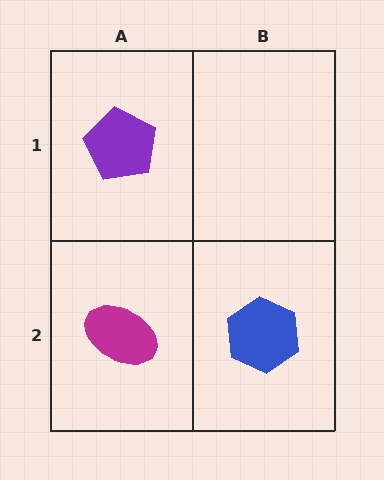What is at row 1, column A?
A purple pentagon.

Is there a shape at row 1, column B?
No, that cell is empty.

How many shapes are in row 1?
1 shape.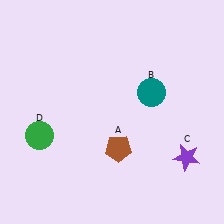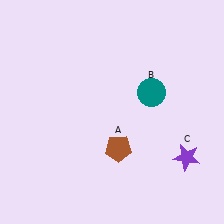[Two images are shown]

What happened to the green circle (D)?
The green circle (D) was removed in Image 2. It was in the bottom-left area of Image 1.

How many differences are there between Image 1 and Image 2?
There is 1 difference between the two images.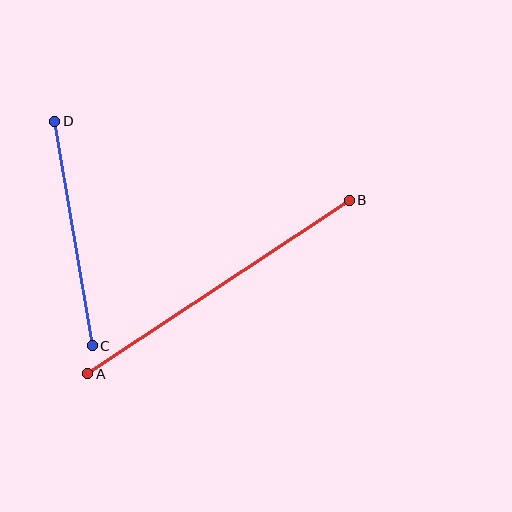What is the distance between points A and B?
The distance is approximately 314 pixels.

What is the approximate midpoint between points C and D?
The midpoint is at approximately (74, 234) pixels.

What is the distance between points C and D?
The distance is approximately 228 pixels.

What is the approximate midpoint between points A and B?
The midpoint is at approximately (219, 287) pixels.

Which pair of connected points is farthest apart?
Points A and B are farthest apart.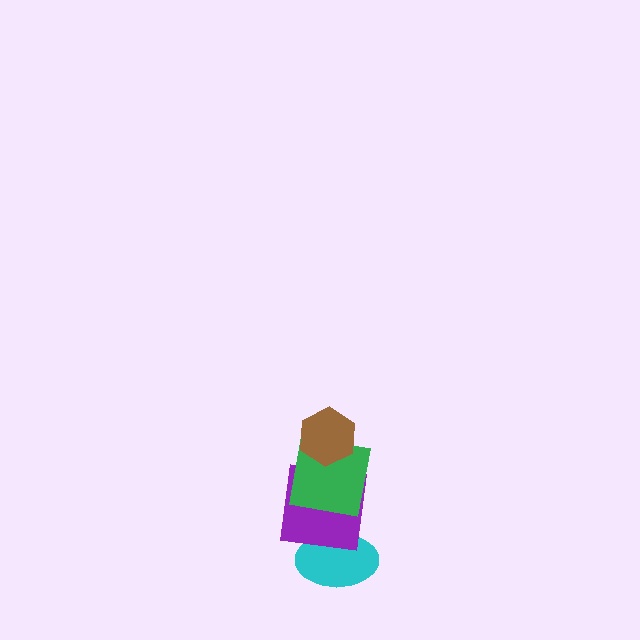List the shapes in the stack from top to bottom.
From top to bottom: the brown hexagon, the green square, the purple square, the cyan ellipse.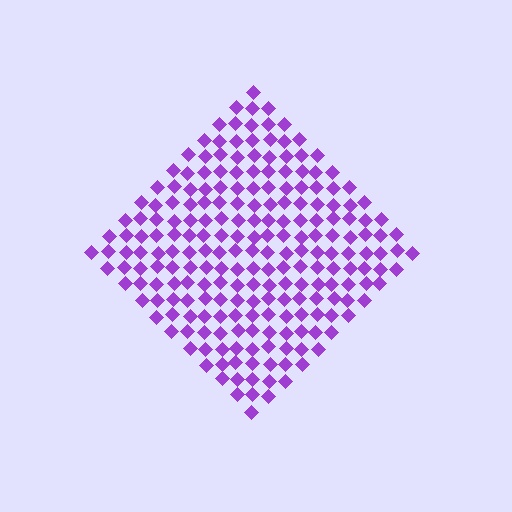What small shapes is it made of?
It is made of small diamonds.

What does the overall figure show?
The overall figure shows a diamond.